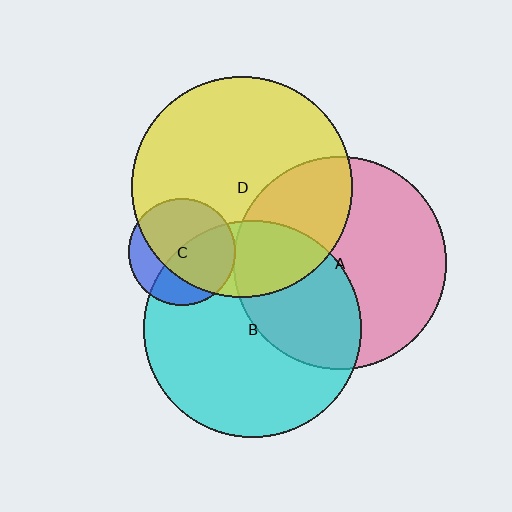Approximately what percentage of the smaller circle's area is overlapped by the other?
Approximately 50%.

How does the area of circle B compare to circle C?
Approximately 4.1 times.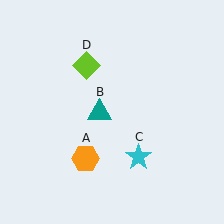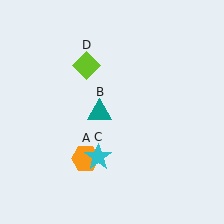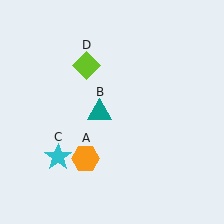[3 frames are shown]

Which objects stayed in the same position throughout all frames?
Orange hexagon (object A) and teal triangle (object B) and lime diamond (object D) remained stationary.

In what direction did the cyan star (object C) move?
The cyan star (object C) moved left.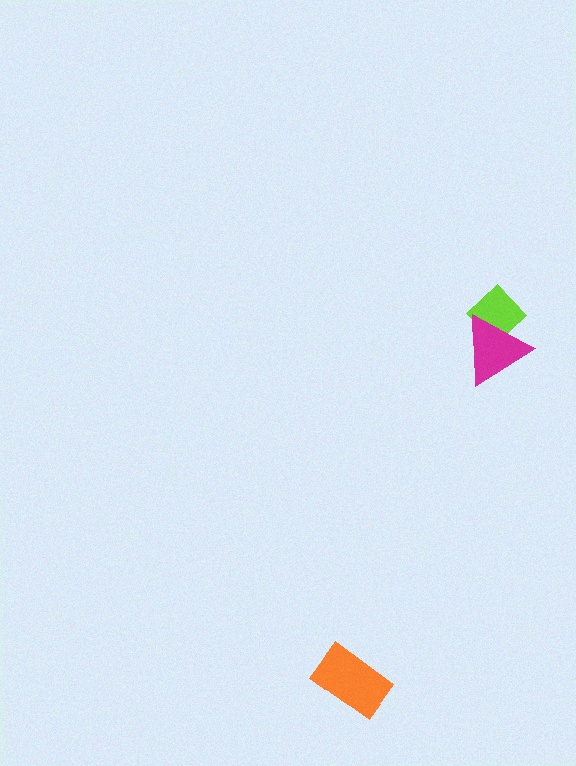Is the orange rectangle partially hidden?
No, no other shape covers it.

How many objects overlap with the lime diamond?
1 object overlaps with the lime diamond.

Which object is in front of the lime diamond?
The magenta triangle is in front of the lime diamond.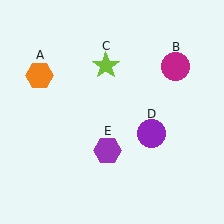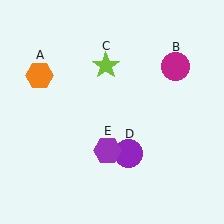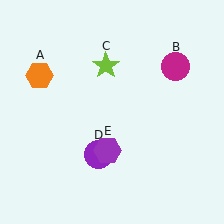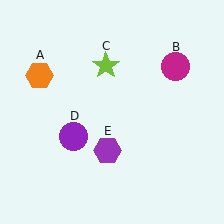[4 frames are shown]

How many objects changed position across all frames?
1 object changed position: purple circle (object D).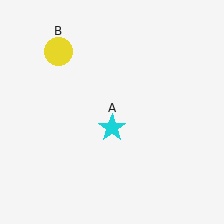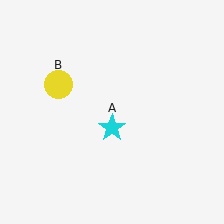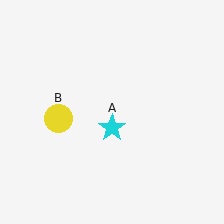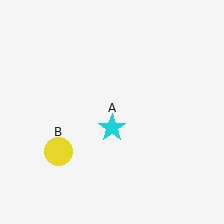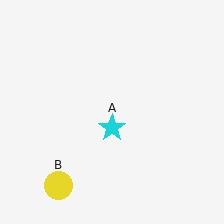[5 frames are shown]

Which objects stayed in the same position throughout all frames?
Cyan star (object A) remained stationary.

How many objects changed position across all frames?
1 object changed position: yellow circle (object B).